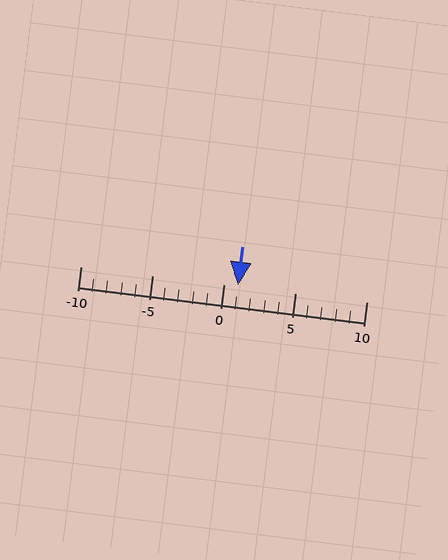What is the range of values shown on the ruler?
The ruler shows values from -10 to 10.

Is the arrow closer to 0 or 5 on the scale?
The arrow is closer to 0.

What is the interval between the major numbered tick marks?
The major tick marks are spaced 5 units apart.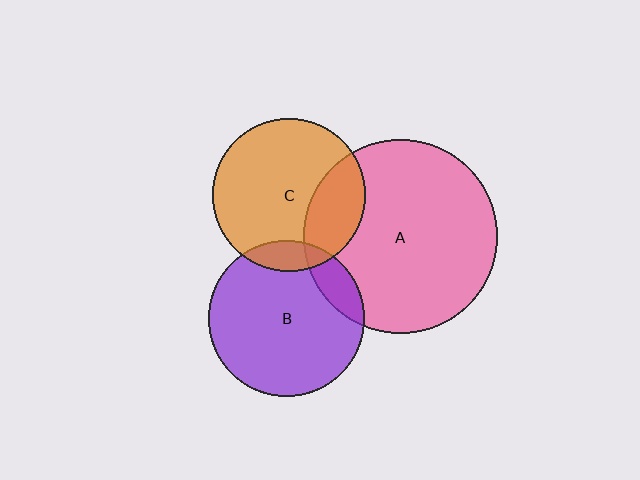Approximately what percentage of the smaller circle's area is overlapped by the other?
Approximately 25%.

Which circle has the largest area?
Circle A (pink).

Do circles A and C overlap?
Yes.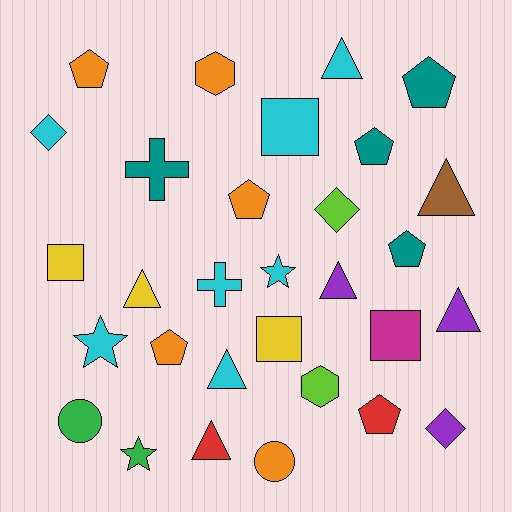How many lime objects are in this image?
There are 2 lime objects.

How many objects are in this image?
There are 30 objects.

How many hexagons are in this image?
There are 2 hexagons.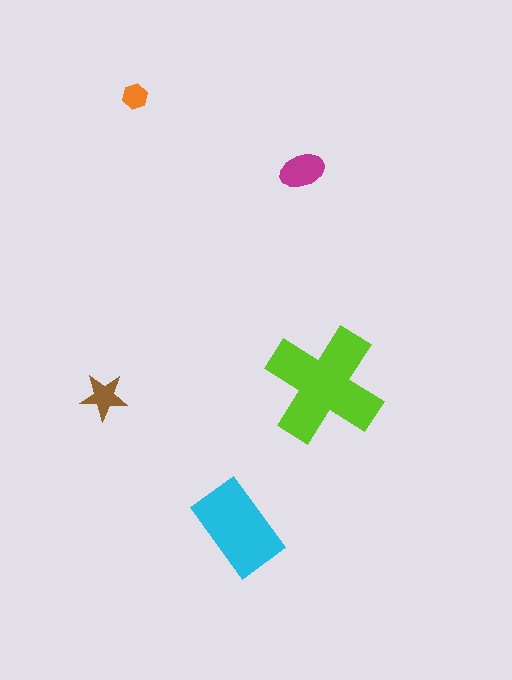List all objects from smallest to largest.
The orange hexagon, the brown star, the magenta ellipse, the cyan rectangle, the lime cross.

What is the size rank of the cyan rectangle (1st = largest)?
2nd.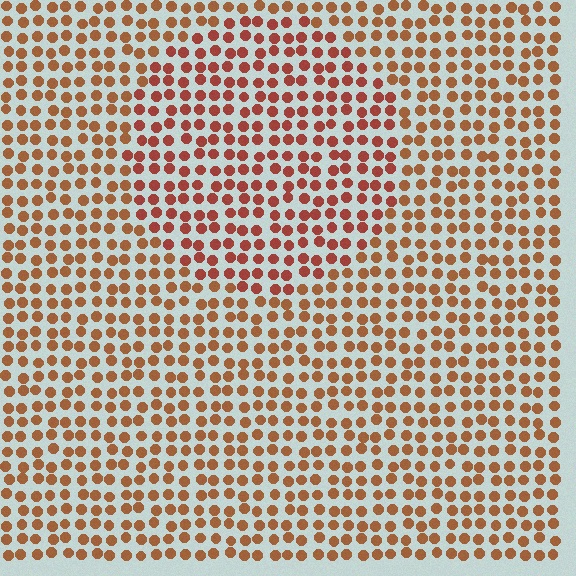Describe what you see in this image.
The image is filled with small brown elements in a uniform arrangement. A circle-shaped region is visible where the elements are tinted to a slightly different hue, forming a subtle color boundary.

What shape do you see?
I see a circle.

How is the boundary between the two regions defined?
The boundary is defined purely by a slight shift in hue (about 20 degrees). Spacing, size, and orientation are identical on both sides.